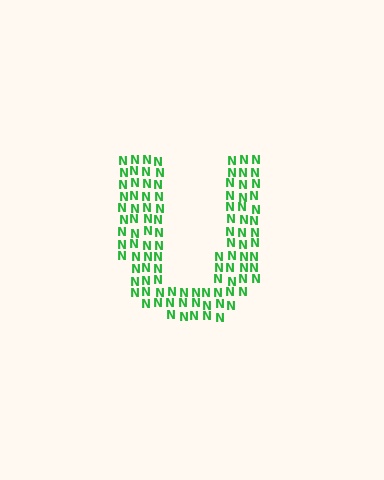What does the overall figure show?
The overall figure shows the letter U.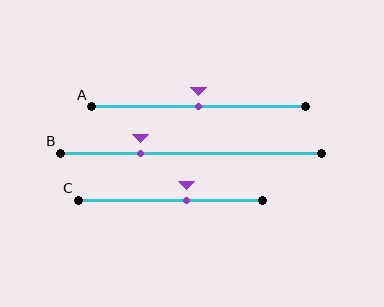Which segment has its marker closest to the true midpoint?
Segment A has its marker closest to the true midpoint.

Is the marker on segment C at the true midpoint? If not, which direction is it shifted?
No, the marker on segment C is shifted to the right by about 9% of the segment length.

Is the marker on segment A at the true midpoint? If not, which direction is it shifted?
Yes, the marker on segment A is at the true midpoint.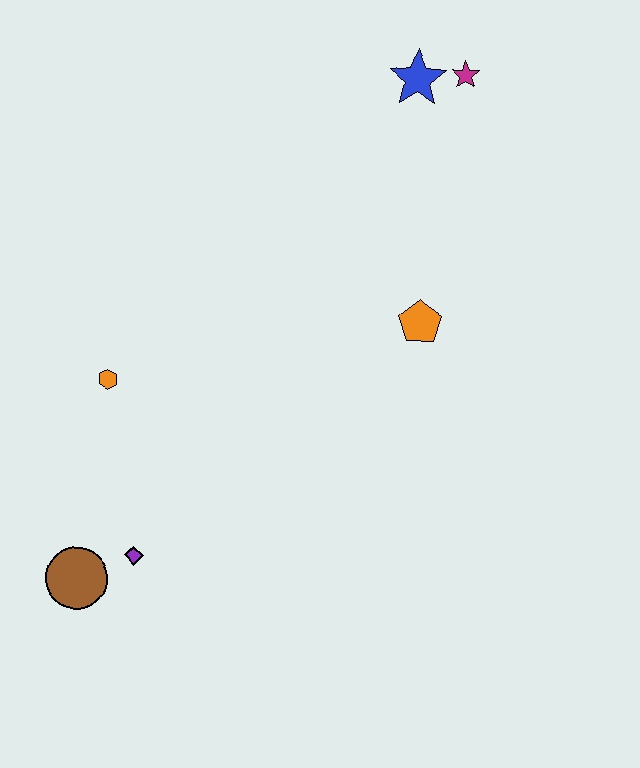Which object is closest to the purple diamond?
The brown circle is closest to the purple diamond.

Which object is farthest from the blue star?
The brown circle is farthest from the blue star.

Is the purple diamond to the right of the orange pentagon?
No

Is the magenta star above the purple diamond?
Yes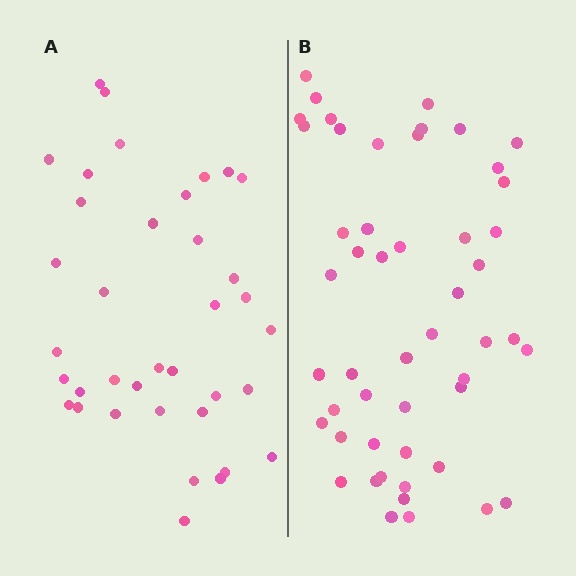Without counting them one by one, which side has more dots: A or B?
Region B (the right region) has more dots.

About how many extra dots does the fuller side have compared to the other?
Region B has approximately 15 more dots than region A.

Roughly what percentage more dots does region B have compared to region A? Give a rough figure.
About 35% more.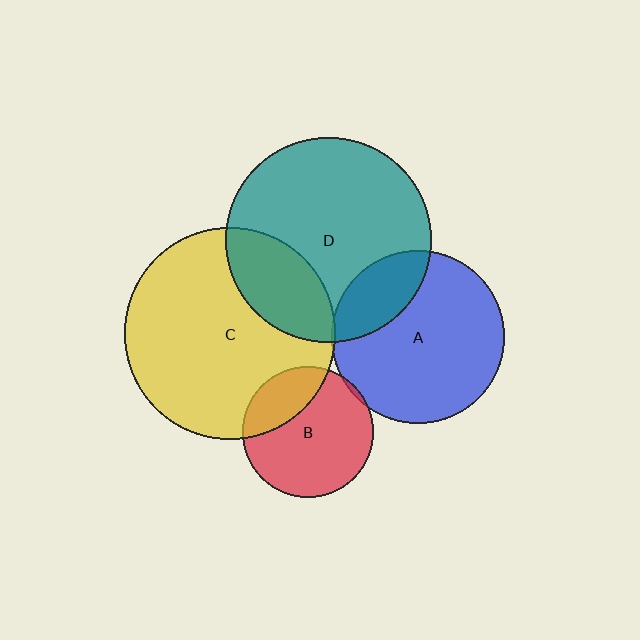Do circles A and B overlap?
Yes.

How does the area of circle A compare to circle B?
Approximately 1.7 times.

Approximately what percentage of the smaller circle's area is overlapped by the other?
Approximately 5%.